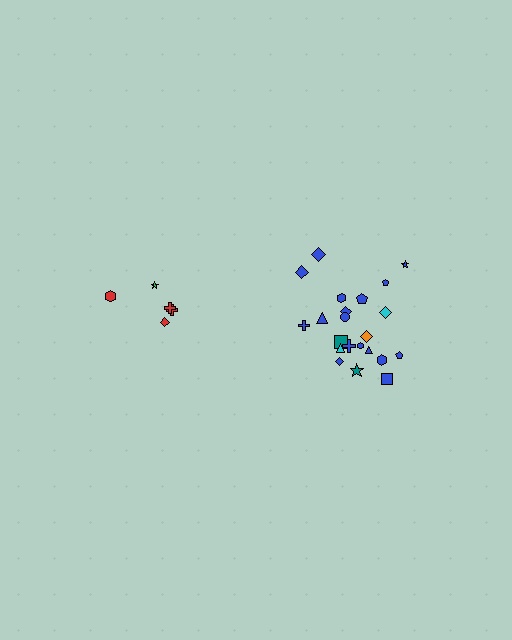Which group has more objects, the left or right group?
The right group.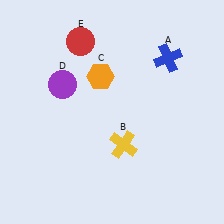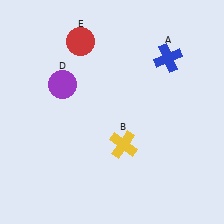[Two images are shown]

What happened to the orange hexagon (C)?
The orange hexagon (C) was removed in Image 2. It was in the top-left area of Image 1.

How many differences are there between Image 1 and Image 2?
There is 1 difference between the two images.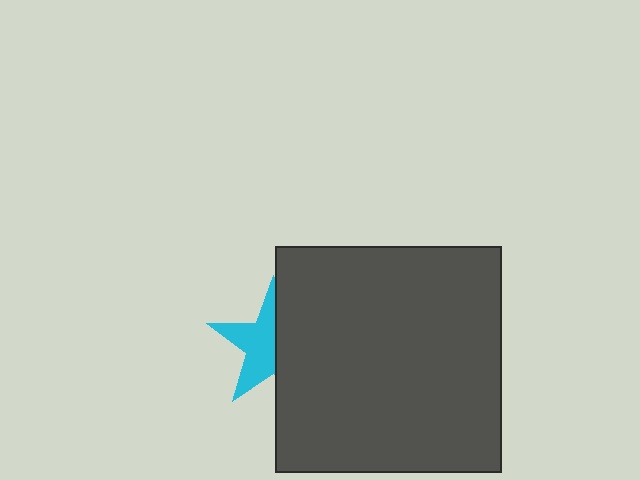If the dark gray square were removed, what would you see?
You would see the complete cyan star.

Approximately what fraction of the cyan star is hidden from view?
Roughly 46% of the cyan star is hidden behind the dark gray square.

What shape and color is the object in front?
The object in front is a dark gray square.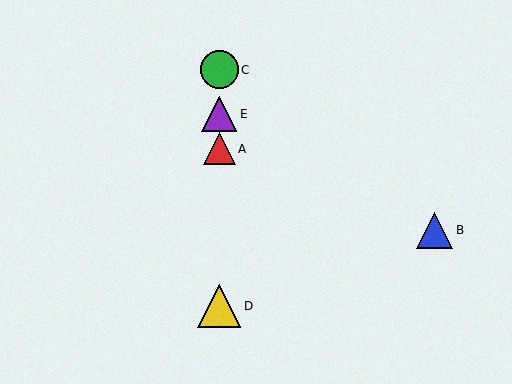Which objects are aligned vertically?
Objects A, C, D, E are aligned vertically.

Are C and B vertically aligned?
No, C is at x≈219 and B is at x≈435.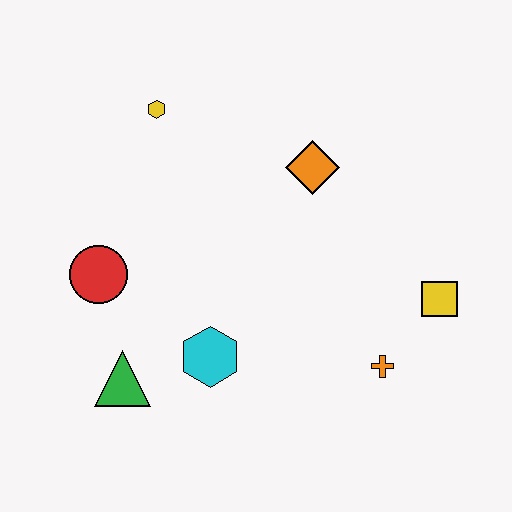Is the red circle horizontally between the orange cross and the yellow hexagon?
No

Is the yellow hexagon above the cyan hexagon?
Yes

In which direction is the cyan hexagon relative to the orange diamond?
The cyan hexagon is below the orange diamond.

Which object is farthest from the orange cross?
The yellow hexagon is farthest from the orange cross.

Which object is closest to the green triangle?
The cyan hexagon is closest to the green triangle.